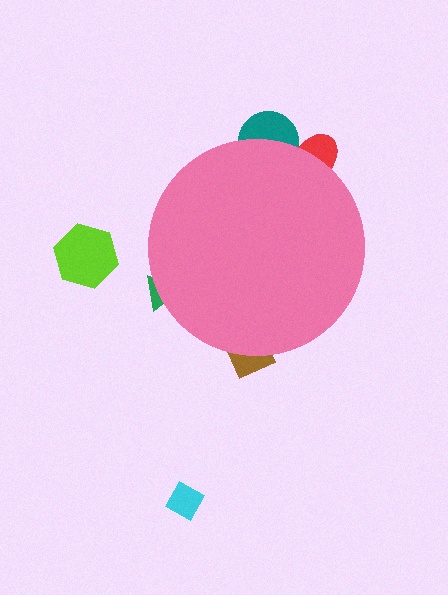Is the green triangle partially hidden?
Yes, the green triangle is partially hidden behind the pink circle.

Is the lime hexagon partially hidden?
No, the lime hexagon is fully visible.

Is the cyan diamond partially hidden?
No, the cyan diamond is fully visible.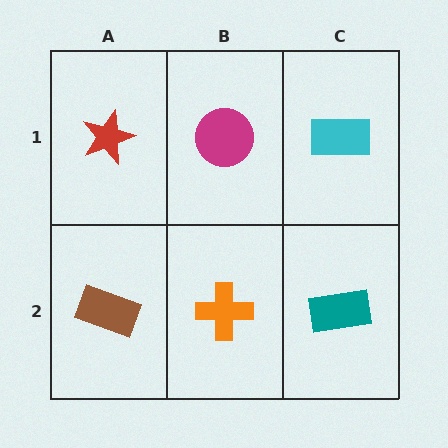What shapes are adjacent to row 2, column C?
A cyan rectangle (row 1, column C), an orange cross (row 2, column B).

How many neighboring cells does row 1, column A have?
2.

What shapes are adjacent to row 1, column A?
A brown rectangle (row 2, column A), a magenta circle (row 1, column B).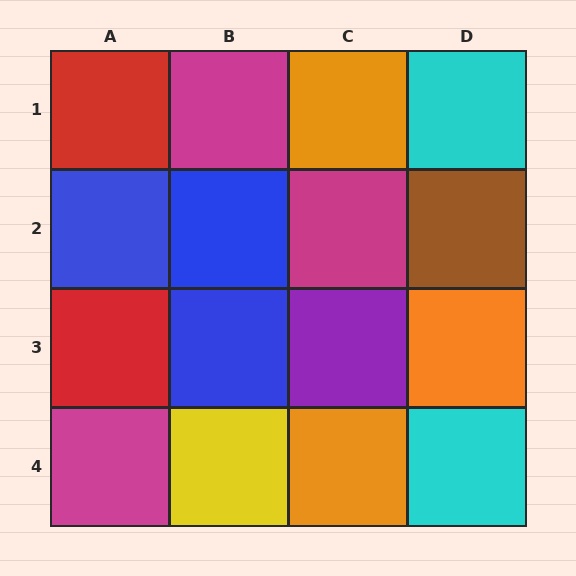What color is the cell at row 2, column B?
Blue.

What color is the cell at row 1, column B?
Magenta.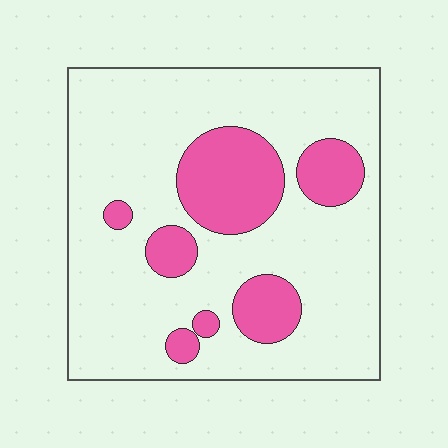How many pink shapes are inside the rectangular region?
7.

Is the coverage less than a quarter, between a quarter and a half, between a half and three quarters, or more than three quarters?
Less than a quarter.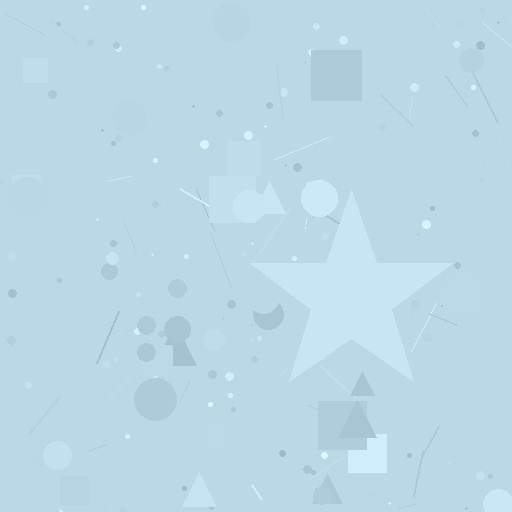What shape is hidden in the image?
A star is hidden in the image.